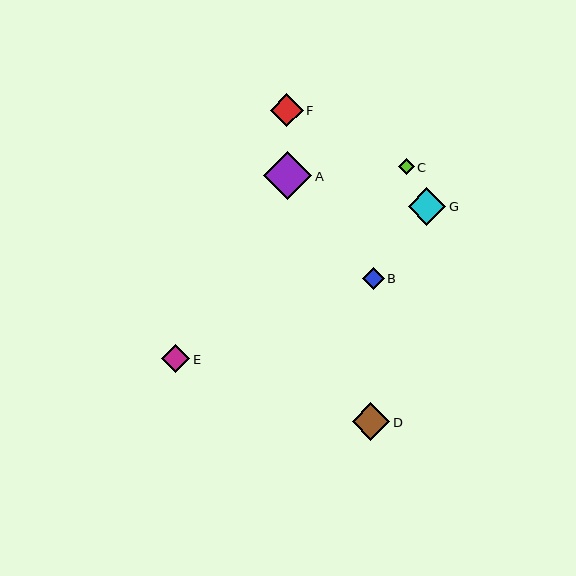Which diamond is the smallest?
Diamond C is the smallest with a size of approximately 16 pixels.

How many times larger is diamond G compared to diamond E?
Diamond G is approximately 1.3 times the size of diamond E.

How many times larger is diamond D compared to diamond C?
Diamond D is approximately 2.4 times the size of diamond C.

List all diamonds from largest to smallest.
From largest to smallest: A, D, G, F, E, B, C.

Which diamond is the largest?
Diamond A is the largest with a size of approximately 48 pixels.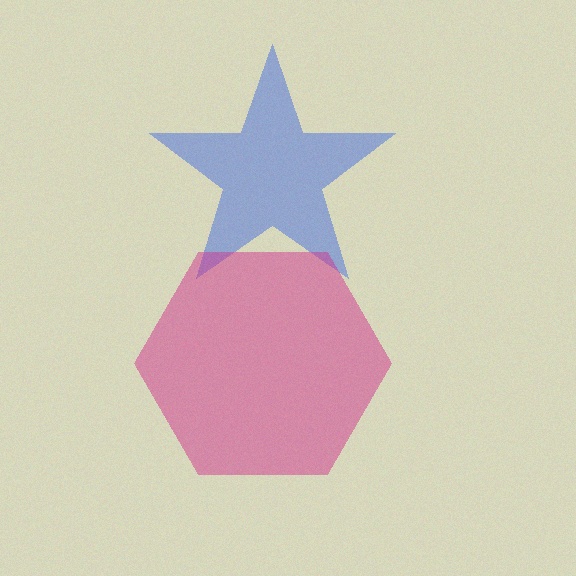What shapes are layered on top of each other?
The layered shapes are: a blue star, a magenta hexagon.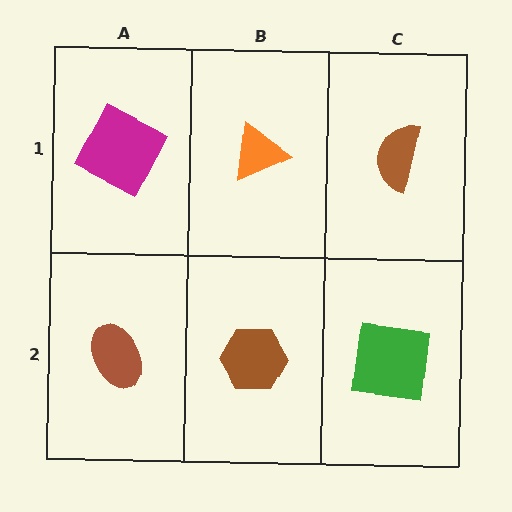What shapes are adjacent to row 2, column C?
A brown semicircle (row 1, column C), a brown hexagon (row 2, column B).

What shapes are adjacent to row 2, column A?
A magenta square (row 1, column A), a brown hexagon (row 2, column B).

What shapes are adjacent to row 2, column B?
An orange triangle (row 1, column B), a brown ellipse (row 2, column A), a green square (row 2, column C).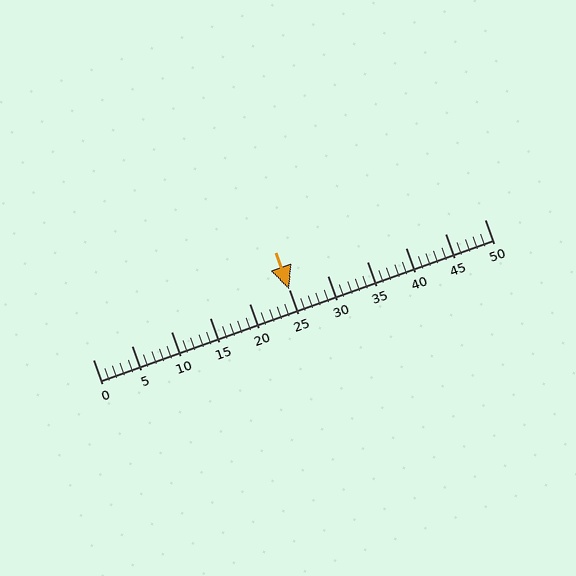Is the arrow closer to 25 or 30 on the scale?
The arrow is closer to 25.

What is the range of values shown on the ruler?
The ruler shows values from 0 to 50.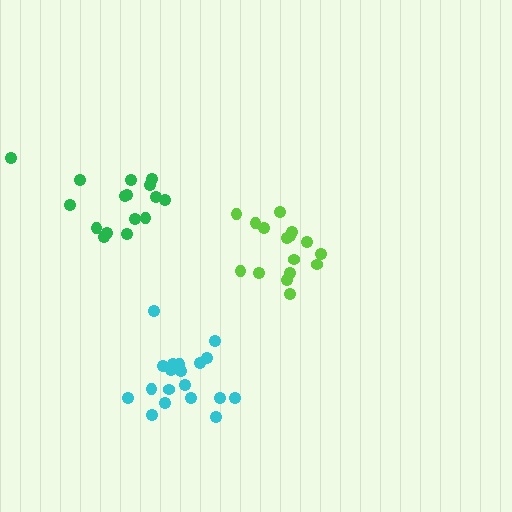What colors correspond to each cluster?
The clusters are colored: cyan, lime, green.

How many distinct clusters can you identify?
There are 3 distinct clusters.